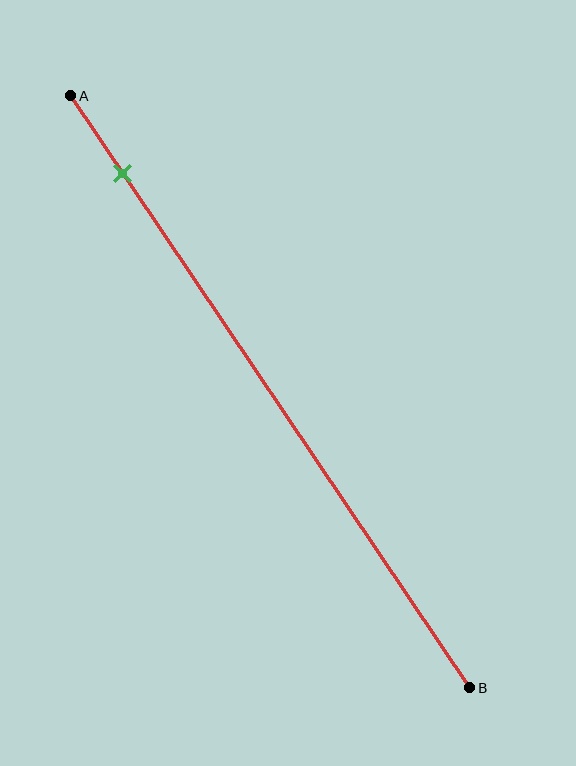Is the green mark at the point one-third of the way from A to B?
No, the mark is at about 15% from A, not at the 33% one-third point.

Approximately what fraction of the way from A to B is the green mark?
The green mark is approximately 15% of the way from A to B.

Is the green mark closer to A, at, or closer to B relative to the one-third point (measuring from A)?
The green mark is closer to point A than the one-third point of segment AB.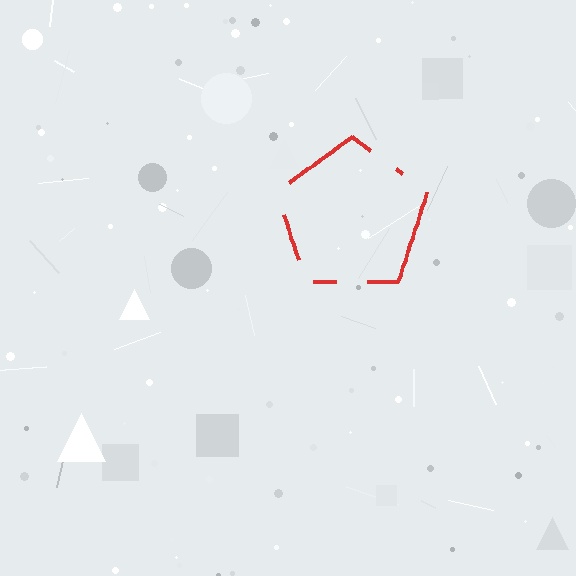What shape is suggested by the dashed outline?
The dashed outline suggests a pentagon.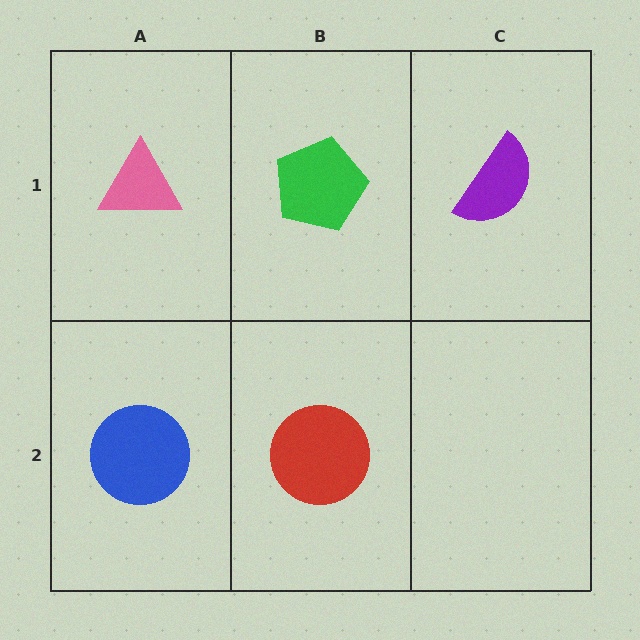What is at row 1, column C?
A purple semicircle.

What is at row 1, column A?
A pink triangle.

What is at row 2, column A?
A blue circle.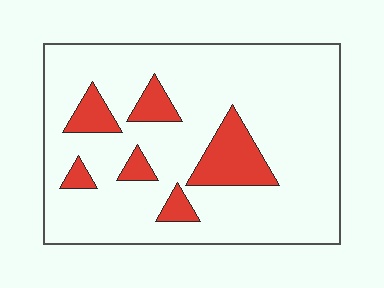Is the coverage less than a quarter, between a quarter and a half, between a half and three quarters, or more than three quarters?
Less than a quarter.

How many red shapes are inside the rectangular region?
6.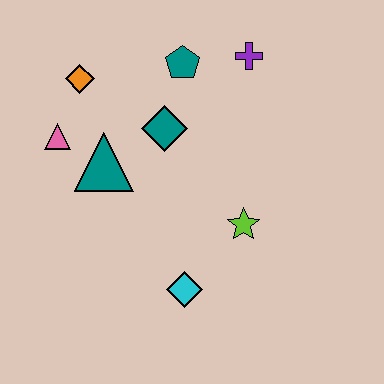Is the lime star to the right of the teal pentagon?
Yes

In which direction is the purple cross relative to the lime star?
The purple cross is above the lime star.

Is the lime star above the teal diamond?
No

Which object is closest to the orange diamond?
The pink triangle is closest to the orange diamond.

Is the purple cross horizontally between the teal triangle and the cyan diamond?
No